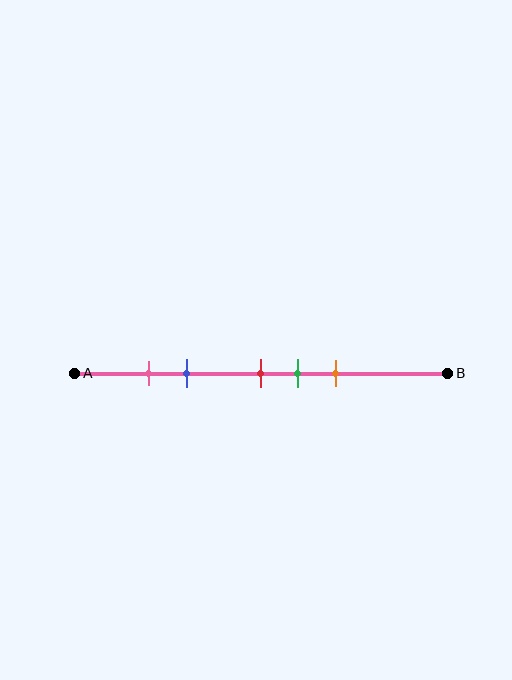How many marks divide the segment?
There are 5 marks dividing the segment.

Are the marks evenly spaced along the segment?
No, the marks are not evenly spaced.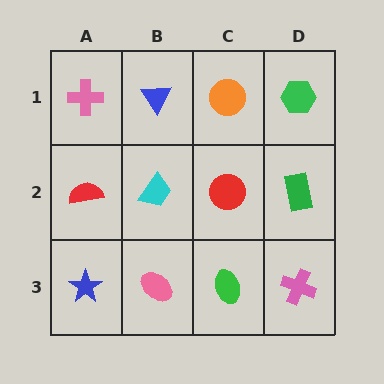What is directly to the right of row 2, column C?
A green rectangle.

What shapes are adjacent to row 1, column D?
A green rectangle (row 2, column D), an orange circle (row 1, column C).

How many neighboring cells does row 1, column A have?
2.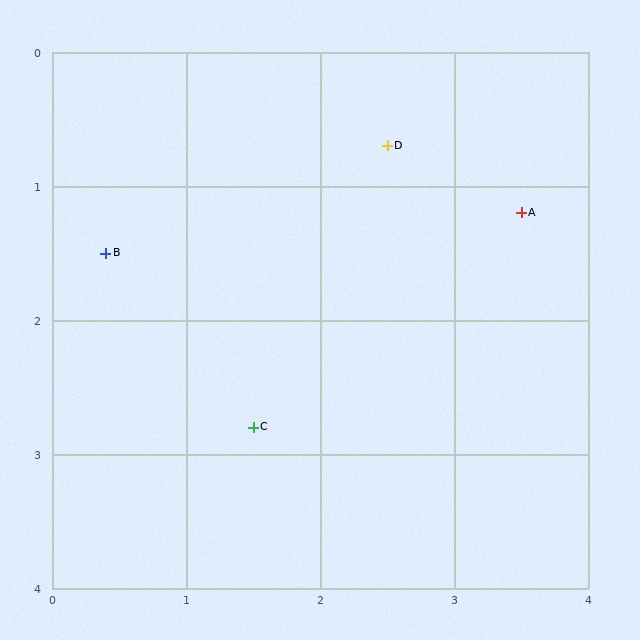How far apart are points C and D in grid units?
Points C and D are about 2.3 grid units apart.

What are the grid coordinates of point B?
Point B is at approximately (0.4, 1.5).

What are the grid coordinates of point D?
Point D is at approximately (2.5, 0.7).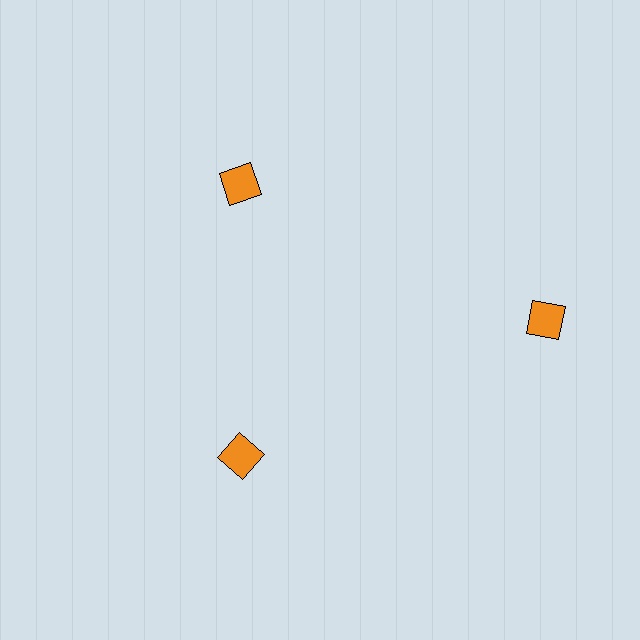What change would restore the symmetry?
The symmetry would be restored by moving it inward, back onto the ring so that all 3 diamonds sit at equal angles and equal distance from the center.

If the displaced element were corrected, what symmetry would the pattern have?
It would have 3-fold rotational symmetry — the pattern would map onto itself every 120 degrees.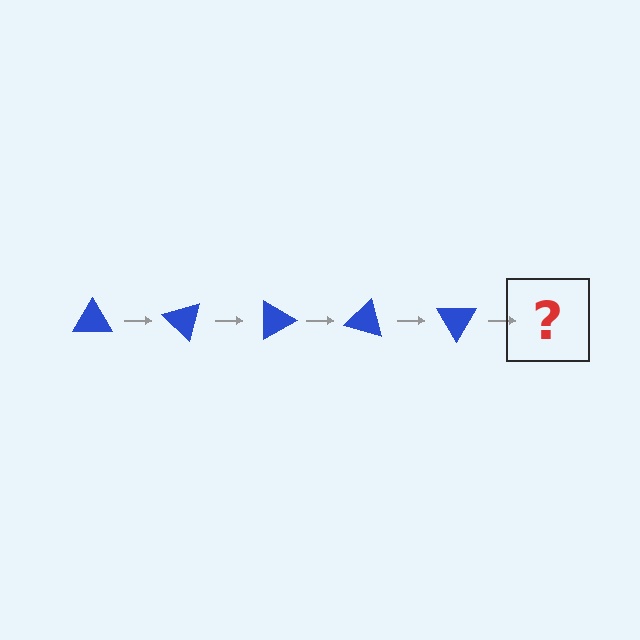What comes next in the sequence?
The next element should be a blue triangle rotated 225 degrees.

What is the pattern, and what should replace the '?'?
The pattern is that the triangle rotates 45 degrees each step. The '?' should be a blue triangle rotated 225 degrees.